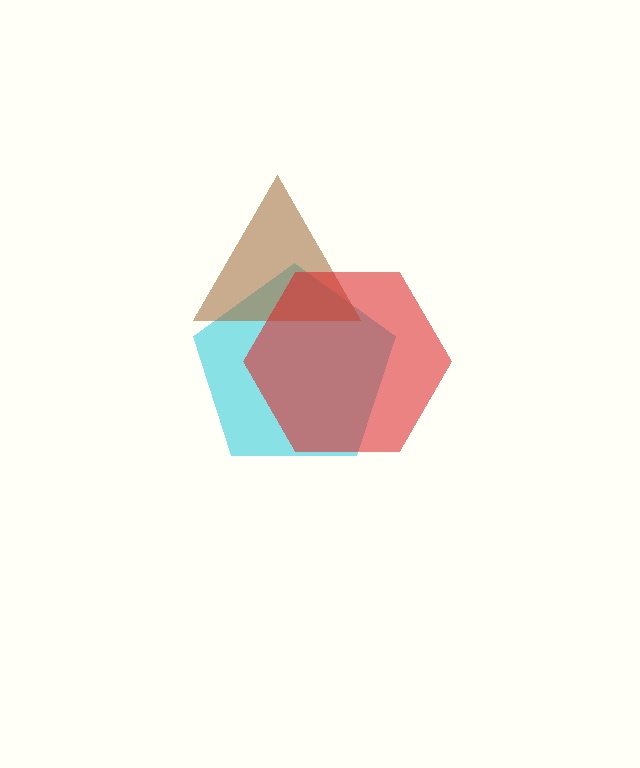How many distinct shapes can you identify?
There are 3 distinct shapes: a cyan pentagon, a brown triangle, a red hexagon.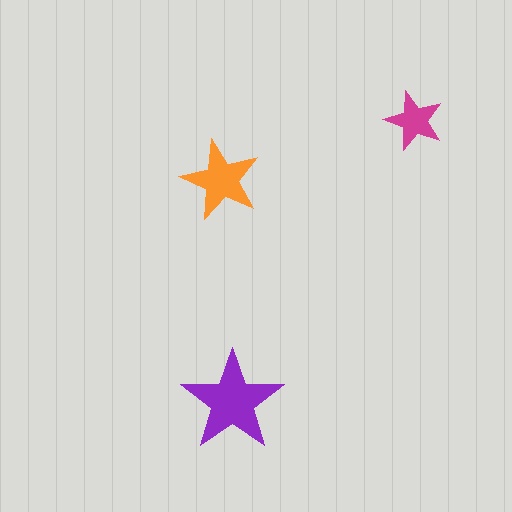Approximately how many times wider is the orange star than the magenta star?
About 1.5 times wider.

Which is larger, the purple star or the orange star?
The purple one.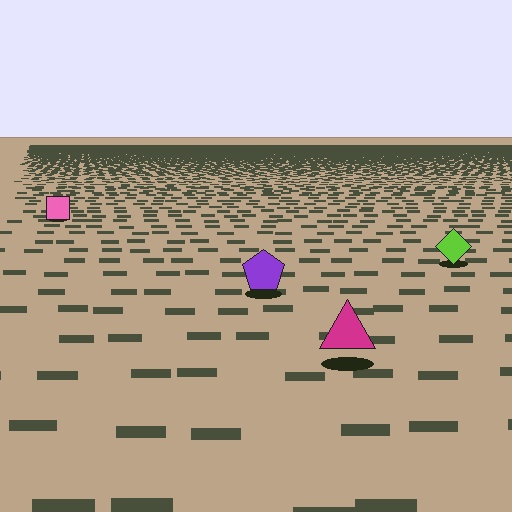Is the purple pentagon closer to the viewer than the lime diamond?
Yes. The purple pentagon is closer — you can tell from the texture gradient: the ground texture is coarser near it.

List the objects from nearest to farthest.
From nearest to farthest: the magenta triangle, the purple pentagon, the lime diamond, the pink square.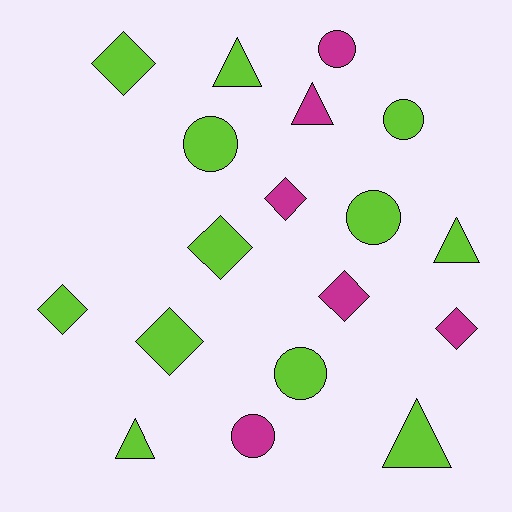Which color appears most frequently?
Lime, with 12 objects.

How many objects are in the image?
There are 18 objects.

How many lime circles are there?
There are 4 lime circles.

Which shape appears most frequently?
Diamond, with 7 objects.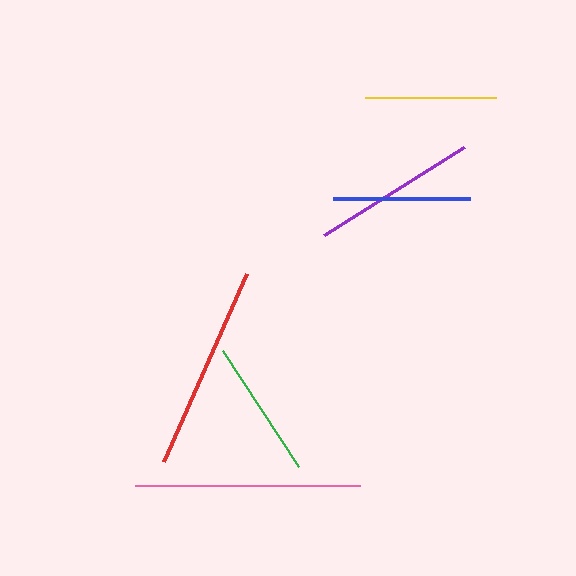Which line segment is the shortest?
The yellow line is the shortest at approximately 131 pixels.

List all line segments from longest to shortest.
From longest to shortest: pink, red, purple, green, blue, yellow.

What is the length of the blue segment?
The blue segment is approximately 137 pixels long.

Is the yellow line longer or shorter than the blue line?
The blue line is longer than the yellow line.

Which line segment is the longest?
The pink line is the longest at approximately 226 pixels.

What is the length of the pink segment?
The pink segment is approximately 226 pixels long.